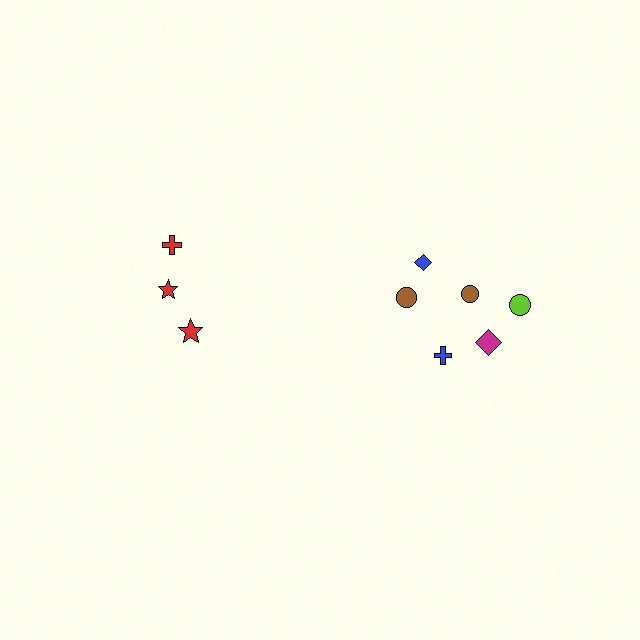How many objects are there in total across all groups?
There are 9 objects.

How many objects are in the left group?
There are 3 objects.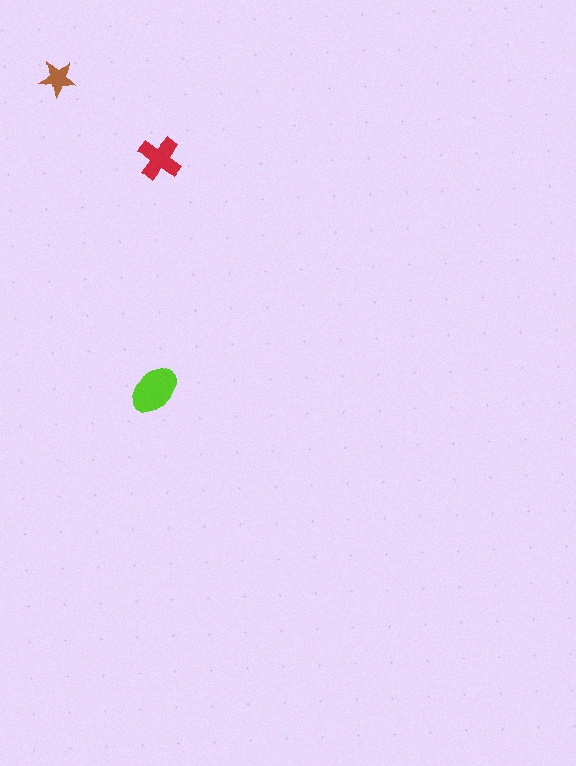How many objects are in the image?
There are 3 objects in the image.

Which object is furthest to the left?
The brown star is leftmost.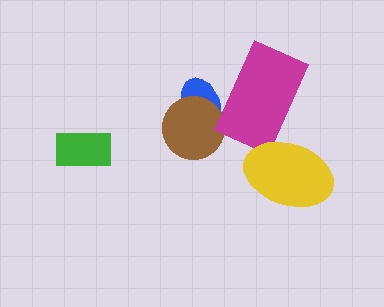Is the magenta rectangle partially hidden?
Yes, it is partially covered by another shape.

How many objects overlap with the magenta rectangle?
2 objects overlap with the magenta rectangle.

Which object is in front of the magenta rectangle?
The yellow ellipse is in front of the magenta rectangle.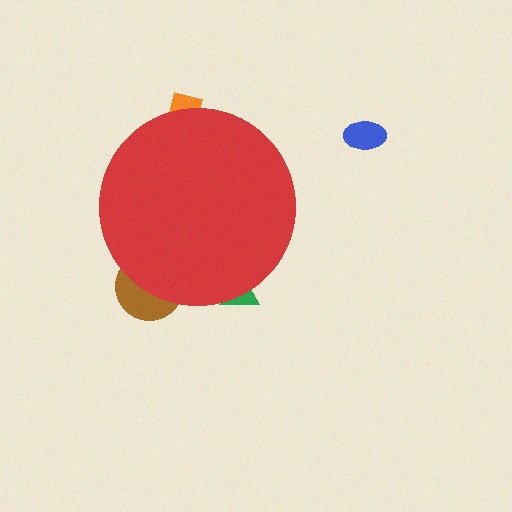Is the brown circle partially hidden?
Yes, the brown circle is partially hidden behind the red circle.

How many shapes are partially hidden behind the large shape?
3 shapes are partially hidden.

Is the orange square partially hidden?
Yes, the orange square is partially hidden behind the red circle.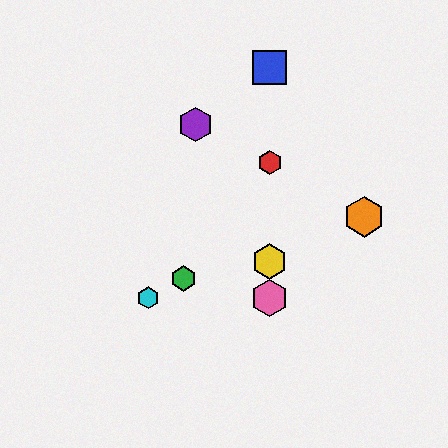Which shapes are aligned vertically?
The red hexagon, the blue square, the yellow hexagon, the pink hexagon are aligned vertically.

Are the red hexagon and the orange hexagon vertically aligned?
No, the red hexagon is at x≈270 and the orange hexagon is at x≈364.